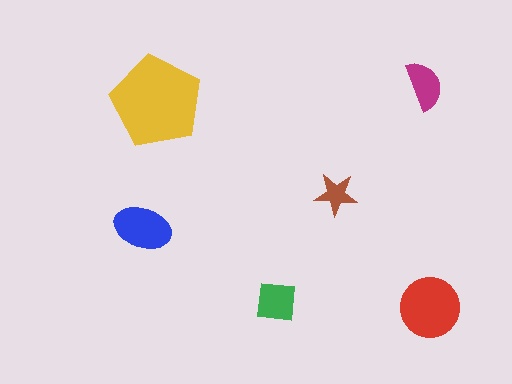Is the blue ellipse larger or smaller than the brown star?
Larger.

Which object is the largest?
The yellow pentagon.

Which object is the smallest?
The brown star.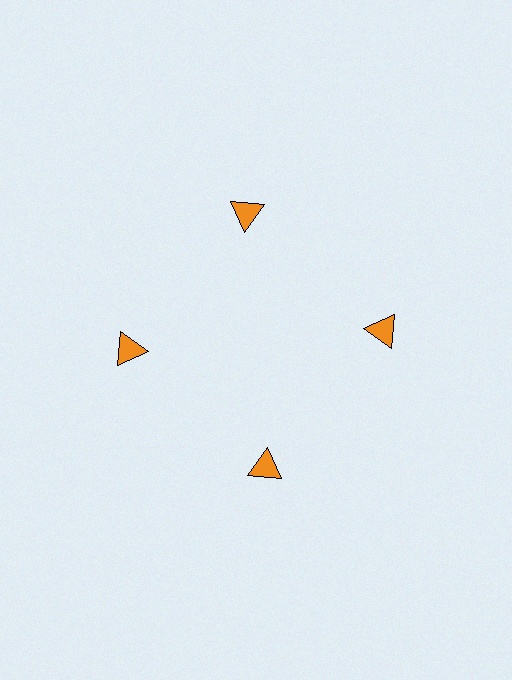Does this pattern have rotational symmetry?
Yes, this pattern has 4-fold rotational symmetry. It looks the same after rotating 90 degrees around the center.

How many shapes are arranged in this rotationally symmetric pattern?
There are 4 shapes, arranged in 4 groups of 1.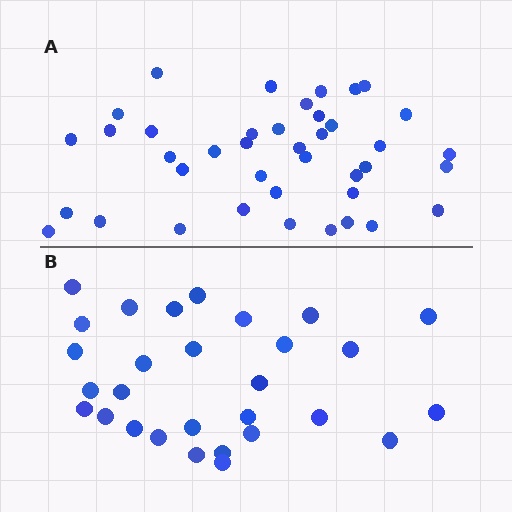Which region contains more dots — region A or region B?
Region A (the top region) has more dots.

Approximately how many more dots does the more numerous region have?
Region A has roughly 12 or so more dots than region B.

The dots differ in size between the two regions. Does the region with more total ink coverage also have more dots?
No. Region B has more total ink coverage because its dots are larger, but region A actually contains more individual dots. Total area can be misleading — the number of items is what matters here.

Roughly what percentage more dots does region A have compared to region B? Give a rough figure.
About 40% more.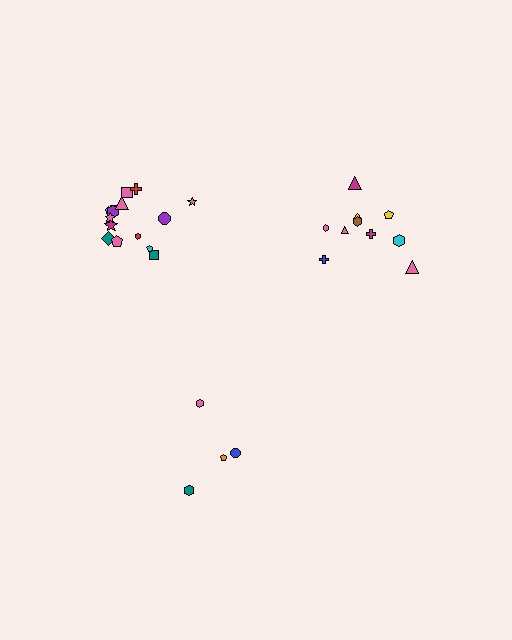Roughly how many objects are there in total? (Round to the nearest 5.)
Roughly 30 objects in total.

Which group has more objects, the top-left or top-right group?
The top-left group.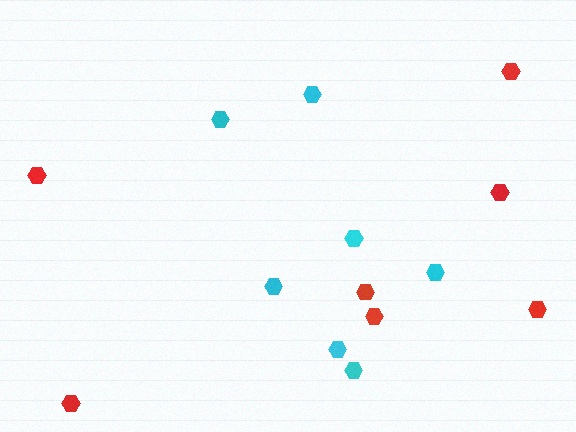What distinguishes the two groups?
There are 2 groups: one group of red hexagons (7) and one group of cyan hexagons (7).